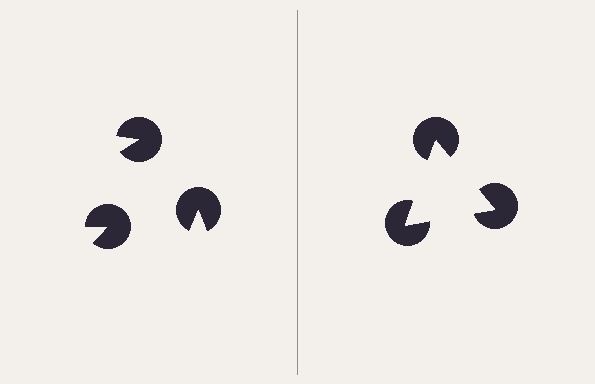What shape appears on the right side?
An illusory triangle.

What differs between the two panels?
The pac-man discs are positioned identically on both sides; only the wedge orientations differ. On the right they align to a triangle; on the left they are misaligned.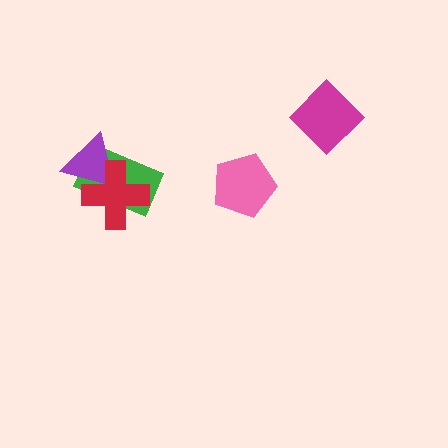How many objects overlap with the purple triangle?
2 objects overlap with the purple triangle.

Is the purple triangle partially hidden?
Yes, it is partially covered by another shape.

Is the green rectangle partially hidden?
Yes, it is partially covered by another shape.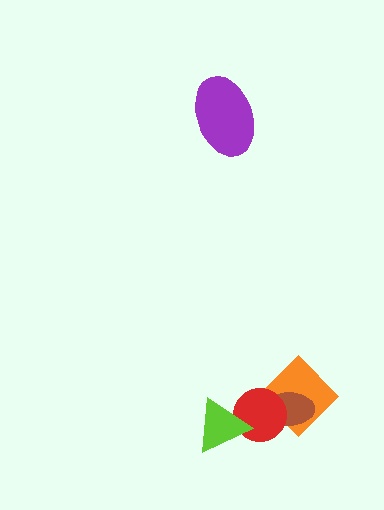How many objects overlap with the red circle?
3 objects overlap with the red circle.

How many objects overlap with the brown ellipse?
2 objects overlap with the brown ellipse.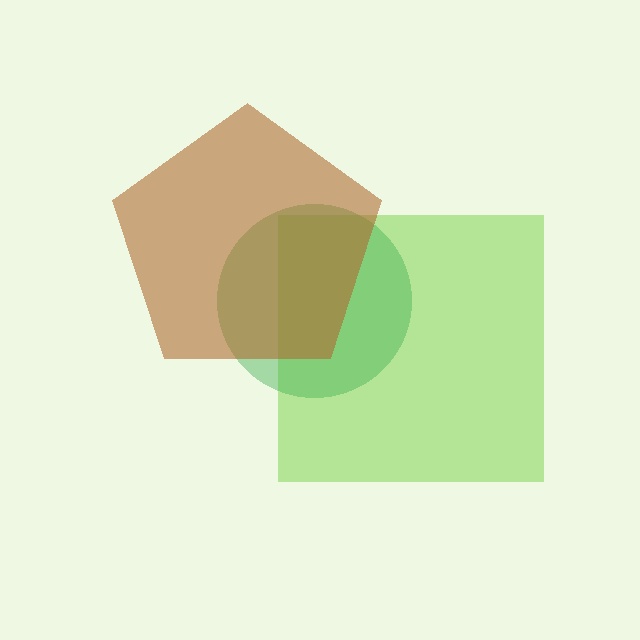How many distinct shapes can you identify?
There are 3 distinct shapes: a lime square, a green circle, a brown pentagon.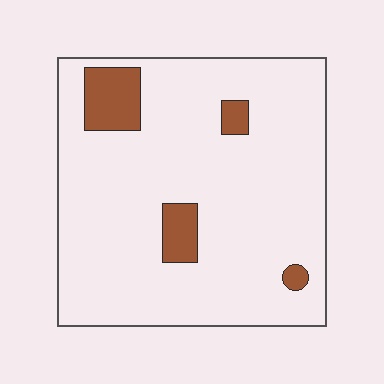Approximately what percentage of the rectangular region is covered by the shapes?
Approximately 10%.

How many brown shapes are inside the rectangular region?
4.